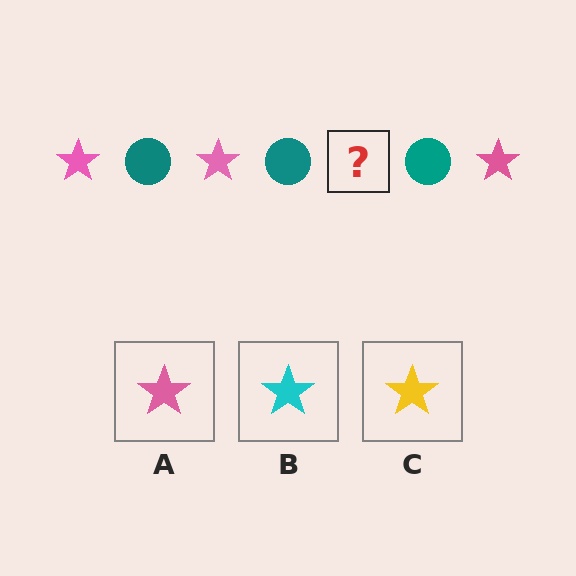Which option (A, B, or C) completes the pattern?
A.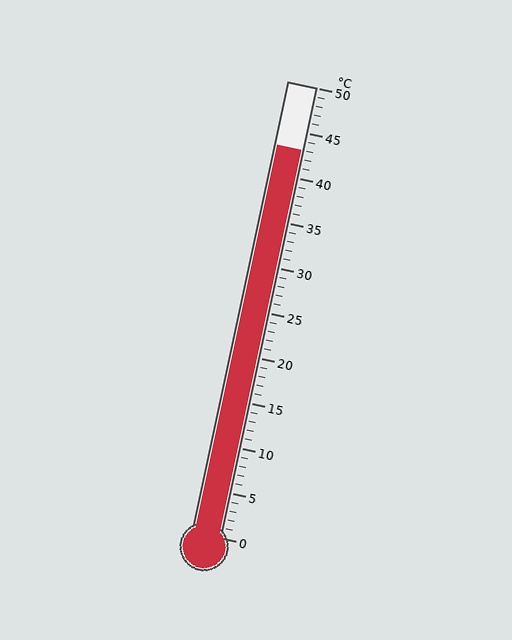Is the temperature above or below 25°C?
The temperature is above 25°C.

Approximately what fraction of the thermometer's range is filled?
The thermometer is filled to approximately 85% of its range.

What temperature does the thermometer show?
The thermometer shows approximately 43°C.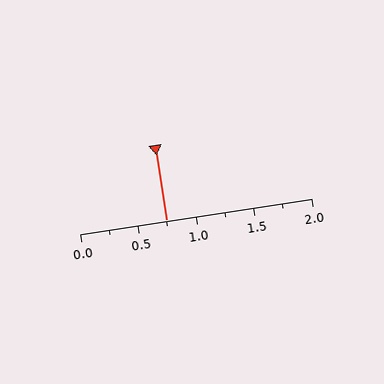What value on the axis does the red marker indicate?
The marker indicates approximately 0.75.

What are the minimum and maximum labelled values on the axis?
The axis runs from 0.0 to 2.0.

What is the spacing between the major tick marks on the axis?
The major ticks are spaced 0.5 apart.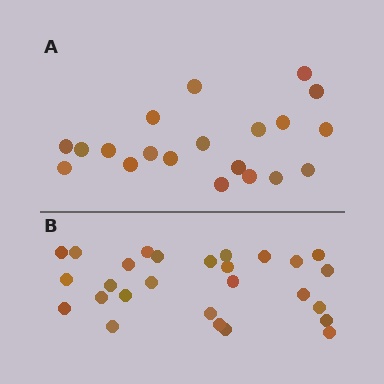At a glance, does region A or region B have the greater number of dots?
Region B (the bottom region) has more dots.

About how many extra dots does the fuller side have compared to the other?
Region B has roughly 8 or so more dots than region A.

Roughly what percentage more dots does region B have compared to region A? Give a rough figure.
About 35% more.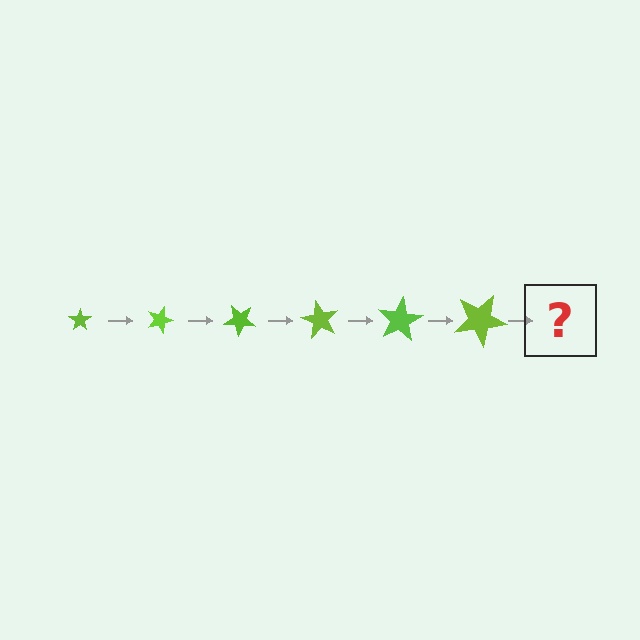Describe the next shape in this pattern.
It should be a star, larger than the previous one and rotated 120 degrees from the start.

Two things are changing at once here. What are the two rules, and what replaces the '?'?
The two rules are that the star grows larger each step and it rotates 20 degrees each step. The '?' should be a star, larger than the previous one and rotated 120 degrees from the start.